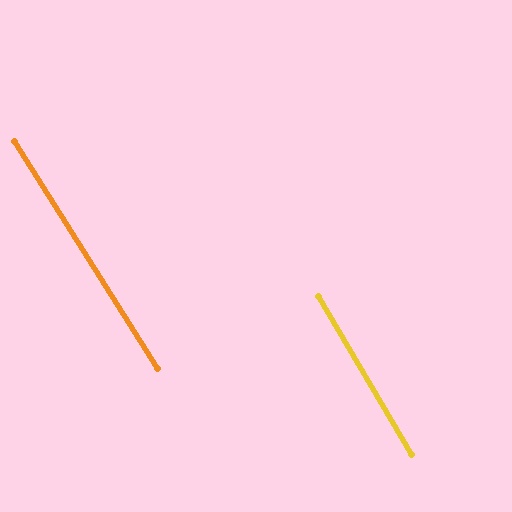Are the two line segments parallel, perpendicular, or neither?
Parallel — their directions differ by only 1.9°.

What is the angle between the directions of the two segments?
Approximately 2 degrees.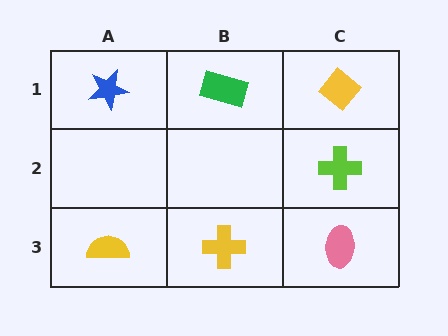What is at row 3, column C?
A pink ellipse.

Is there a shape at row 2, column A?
No, that cell is empty.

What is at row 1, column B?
A green rectangle.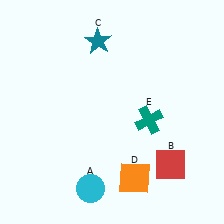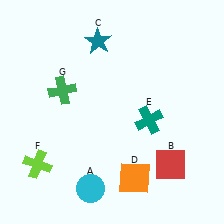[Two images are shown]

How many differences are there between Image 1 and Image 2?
There are 2 differences between the two images.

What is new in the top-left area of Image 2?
A green cross (G) was added in the top-left area of Image 2.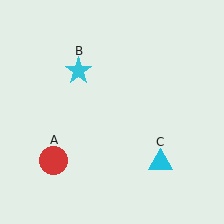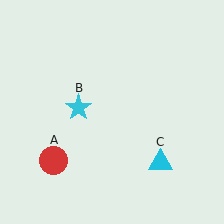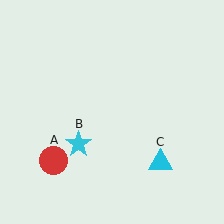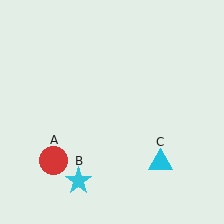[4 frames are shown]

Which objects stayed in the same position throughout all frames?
Red circle (object A) and cyan triangle (object C) remained stationary.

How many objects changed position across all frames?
1 object changed position: cyan star (object B).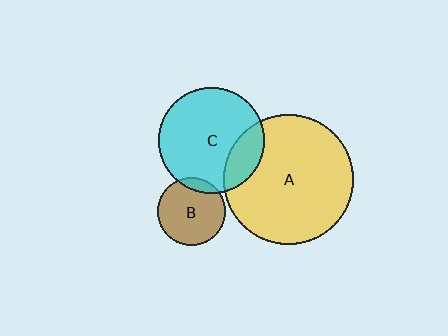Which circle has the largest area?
Circle A (yellow).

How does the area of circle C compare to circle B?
Approximately 2.4 times.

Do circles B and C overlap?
Yes.